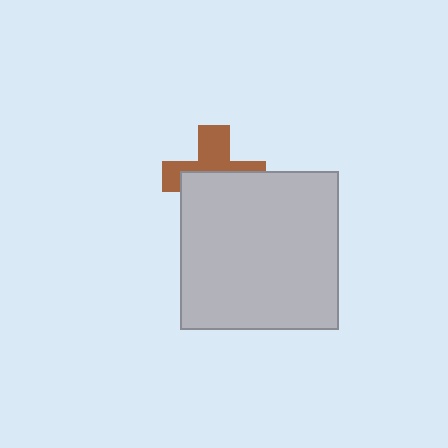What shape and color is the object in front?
The object in front is a light gray square.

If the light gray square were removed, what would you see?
You would see the complete brown cross.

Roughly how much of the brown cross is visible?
About half of it is visible (roughly 47%).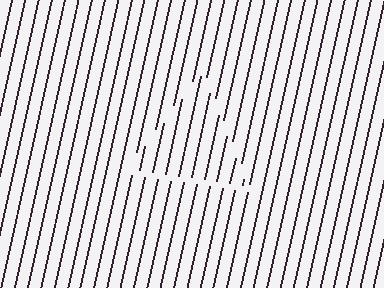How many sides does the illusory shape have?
3 sides — the line-ends trace a triangle.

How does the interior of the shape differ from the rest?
The interior of the shape contains the same grating, shifted by half a period — the contour is defined by the phase discontinuity where line-ends from the inner and outer gratings abut.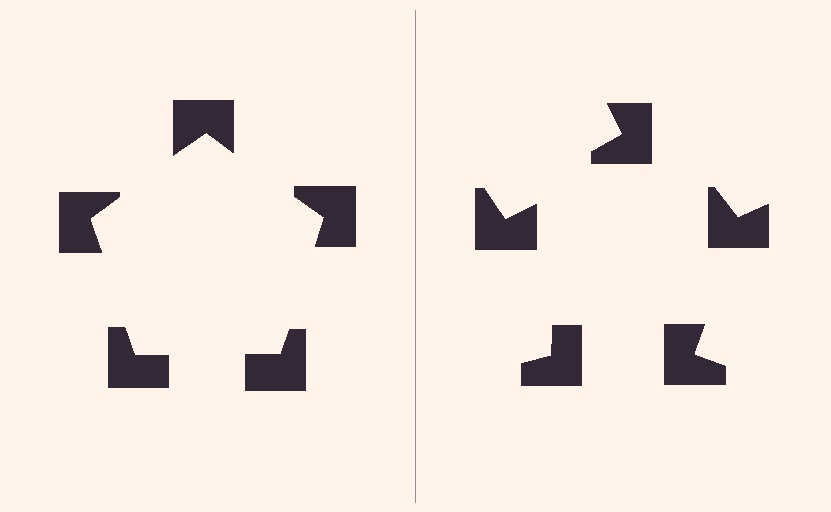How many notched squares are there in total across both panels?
10 — 5 on each side.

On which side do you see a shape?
An illusory pentagon appears on the left side. On the right side the wedge cuts are rotated, so no coherent shape forms.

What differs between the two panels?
The notched squares are positioned identically on both sides; only the wedge orientations differ. On the left they align to a pentagon; on the right they are misaligned.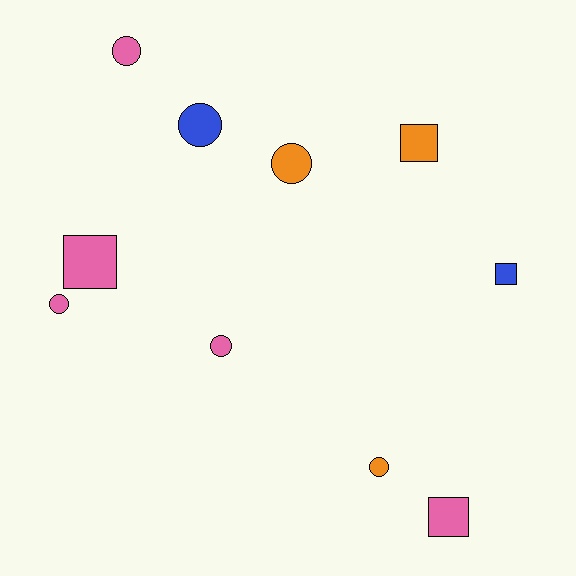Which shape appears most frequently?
Circle, with 6 objects.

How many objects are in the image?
There are 10 objects.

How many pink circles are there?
There are 3 pink circles.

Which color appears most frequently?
Pink, with 5 objects.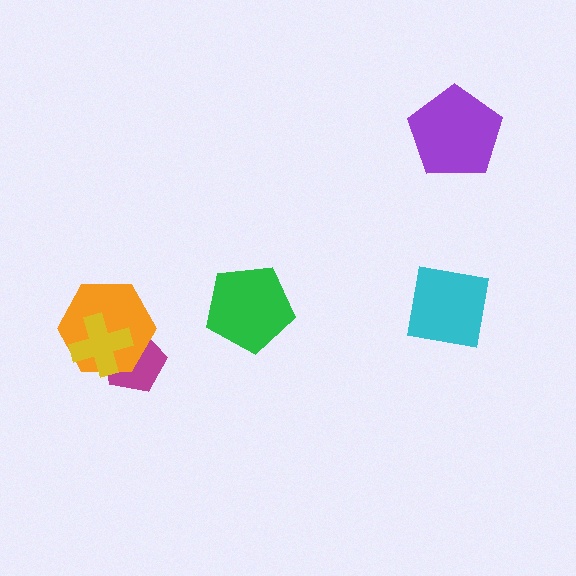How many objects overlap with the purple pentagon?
0 objects overlap with the purple pentagon.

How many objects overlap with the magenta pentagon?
2 objects overlap with the magenta pentagon.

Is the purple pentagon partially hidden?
No, no other shape covers it.